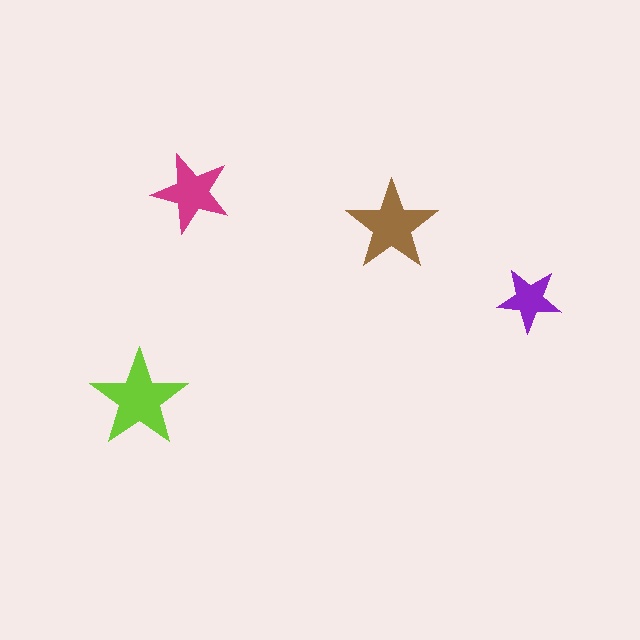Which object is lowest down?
The lime star is bottommost.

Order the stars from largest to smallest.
the lime one, the brown one, the magenta one, the purple one.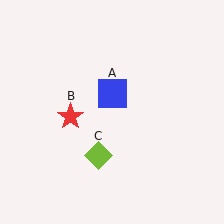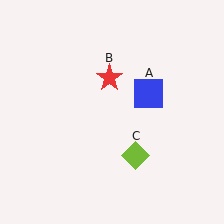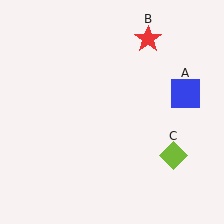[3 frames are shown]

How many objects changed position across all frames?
3 objects changed position: blue square (object A), red star (object B), lime diamond (object C).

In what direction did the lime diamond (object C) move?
The lime diamond (object C) moved right.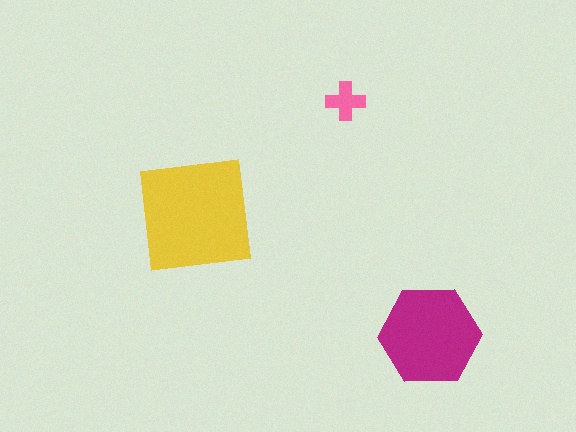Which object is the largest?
The yellow square.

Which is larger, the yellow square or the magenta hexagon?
The yellow square.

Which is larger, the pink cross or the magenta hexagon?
The magenta hexagon.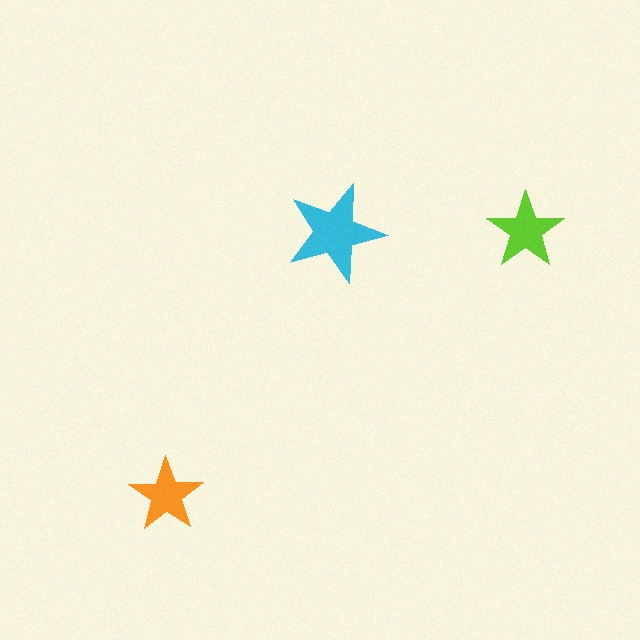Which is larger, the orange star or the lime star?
The lime one.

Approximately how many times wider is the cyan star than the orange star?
About 1.5 times wider.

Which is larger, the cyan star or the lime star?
The cyan one.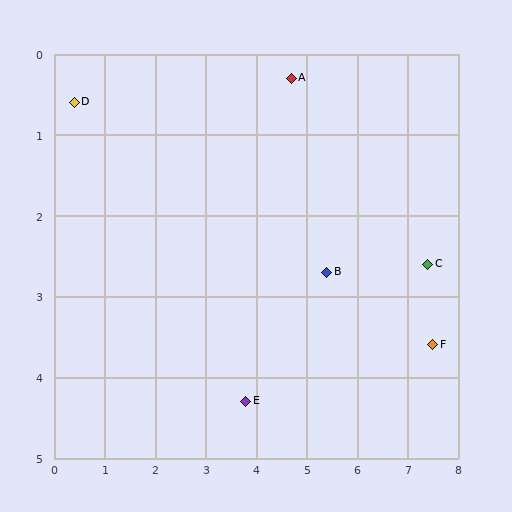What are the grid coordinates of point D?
Point D is at approximately (0.4, 0.6).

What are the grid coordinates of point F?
Point F is at approximately (7.5, 3.6).